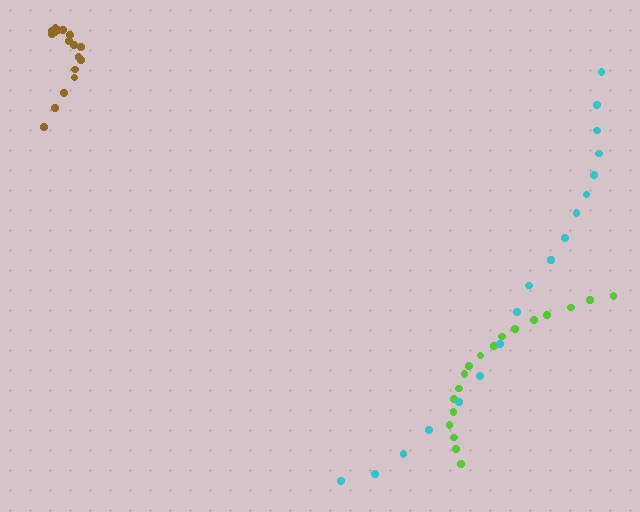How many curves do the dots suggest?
There are 3 distinct paths.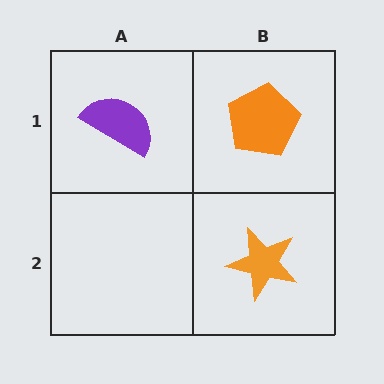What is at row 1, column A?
A purple semicircle.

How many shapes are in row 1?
2 shapes.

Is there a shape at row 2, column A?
No, that cell is empty.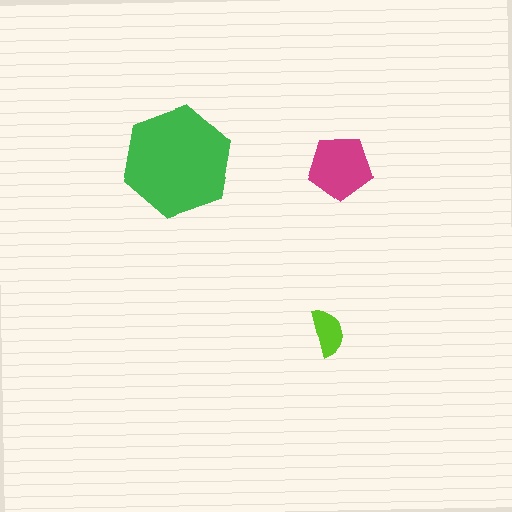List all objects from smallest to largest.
The lime semicircle, the magenta pentagon, the green hexagon.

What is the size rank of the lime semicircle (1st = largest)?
3rd.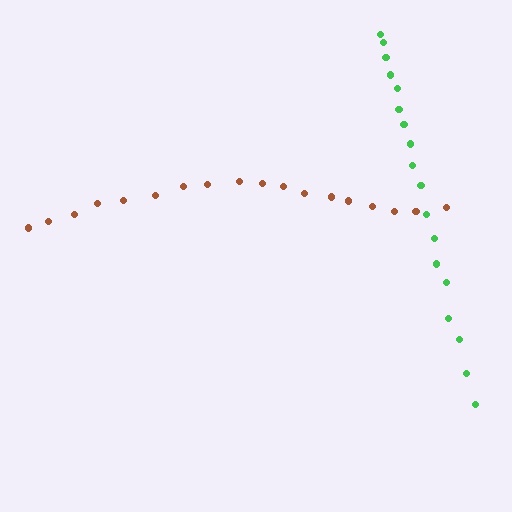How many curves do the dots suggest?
There are 2 distinct paths.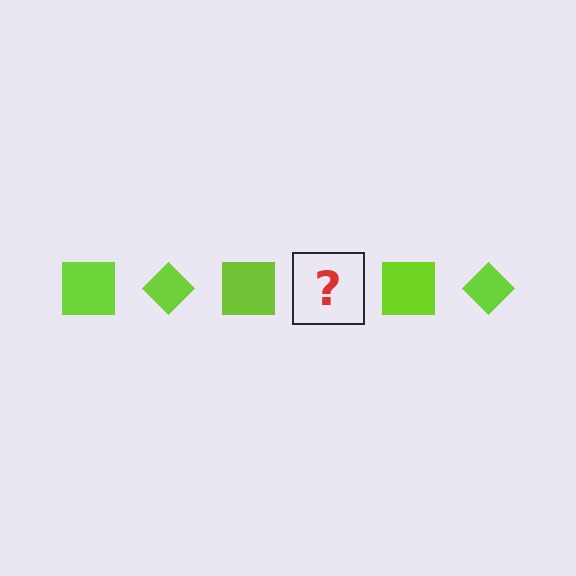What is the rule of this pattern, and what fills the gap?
The rule is that the pattern cycles through square, diamond shapes in lime. The gap should be filled with a lime diamond.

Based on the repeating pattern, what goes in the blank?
The blank should be a lime diamond.